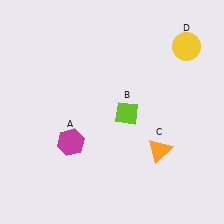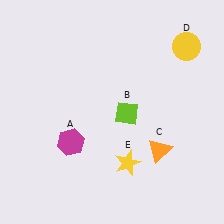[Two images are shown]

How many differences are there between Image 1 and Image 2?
There is 1 difference between the two images.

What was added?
A yellow star (E) was added in Image 2.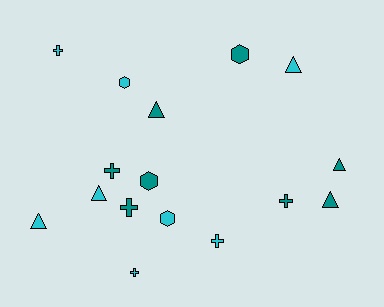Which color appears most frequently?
Cyan, with 8 objects.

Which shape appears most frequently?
Cross, with 6 objects.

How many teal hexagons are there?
There are 2 teal hexagons.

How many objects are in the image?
There are 16 objects.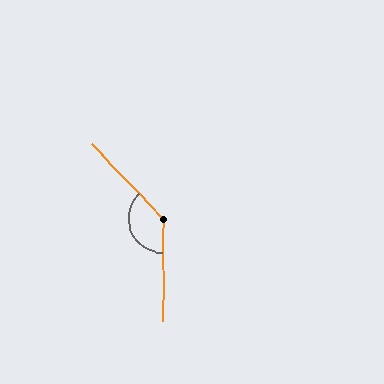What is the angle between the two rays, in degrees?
Approximately 137 degrees.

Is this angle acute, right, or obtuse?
It is obtuse.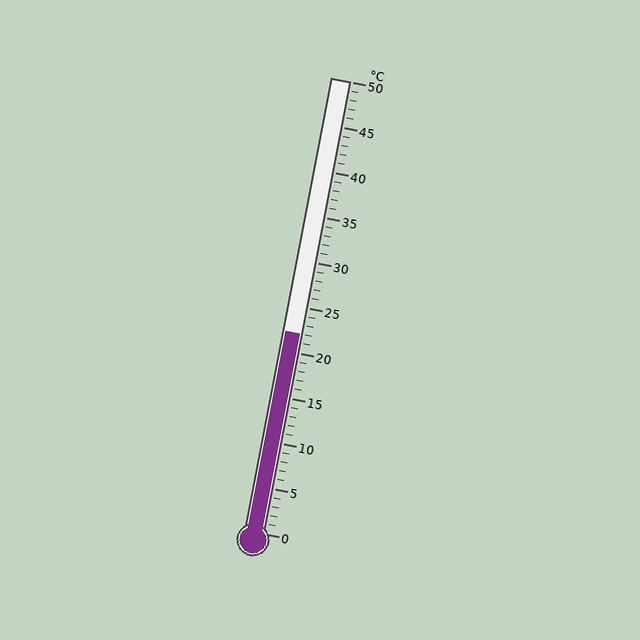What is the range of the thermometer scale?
The thermometer scale ranges from 0°C to 50°C.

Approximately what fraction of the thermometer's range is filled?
The thermometer is filled to approximately 45% of its range.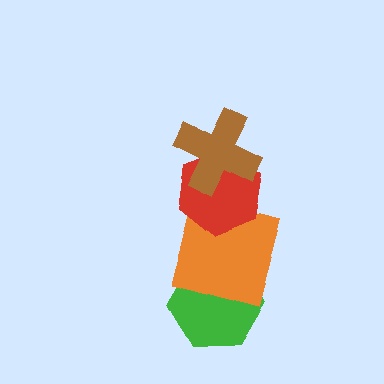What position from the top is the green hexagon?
The green hexagon is 4th from the top.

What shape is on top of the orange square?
The red hexagon is on top of the orange square.